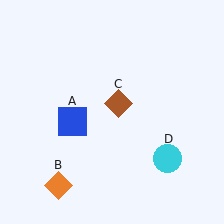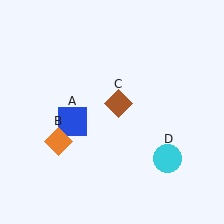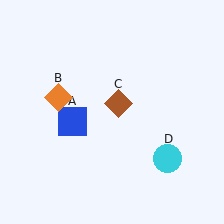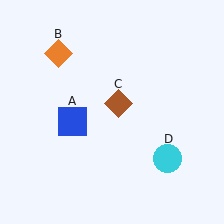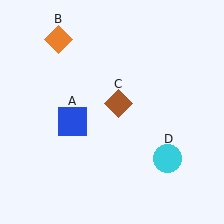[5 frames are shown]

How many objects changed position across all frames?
1 object changed position: orange diamond (object B).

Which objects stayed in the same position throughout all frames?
Blue square (object A) and brown diamond (object C) and cyan circle (object D) remained stationary.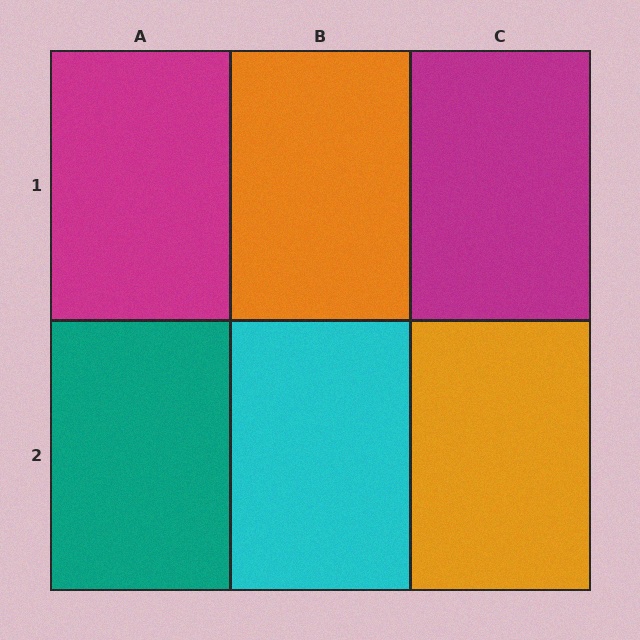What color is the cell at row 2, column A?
Teal.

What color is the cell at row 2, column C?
Orange.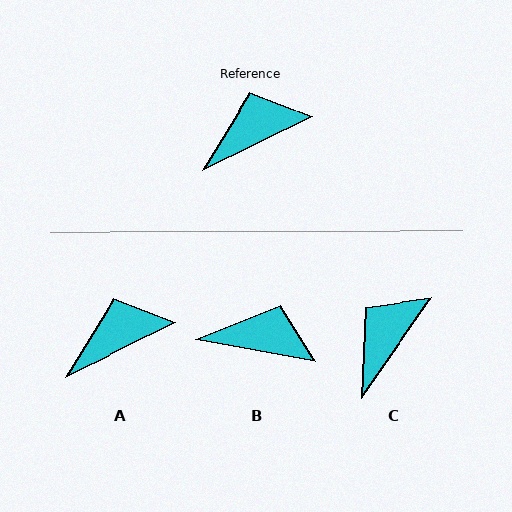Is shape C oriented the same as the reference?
No, it is off by about 29 degrees.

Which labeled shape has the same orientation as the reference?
A.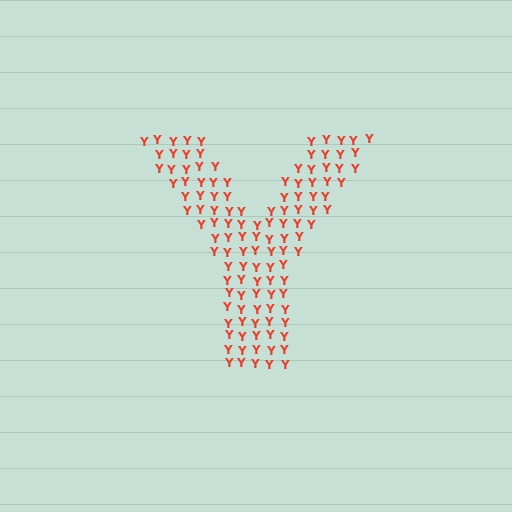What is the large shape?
The large shape is the letter Y.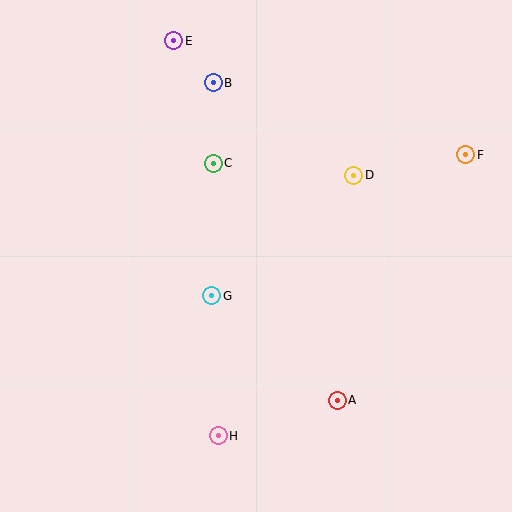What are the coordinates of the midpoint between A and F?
The midpoint between A and F is at (402, 277).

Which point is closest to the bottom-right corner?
Point A is closest to the bottom-right corner.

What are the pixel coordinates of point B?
Point B is at (213, 83).